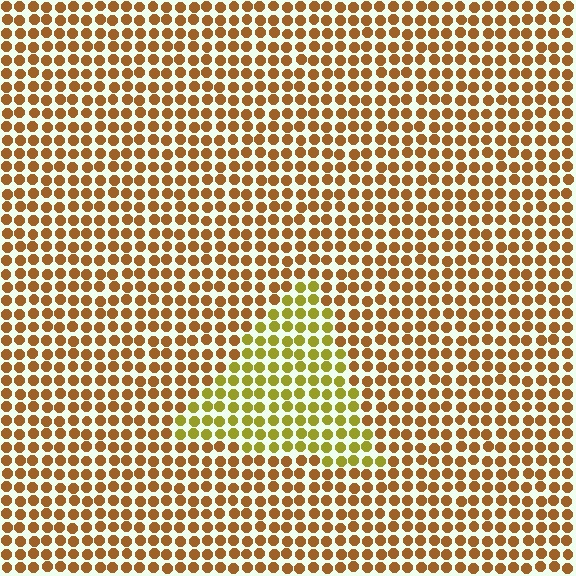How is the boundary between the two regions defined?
The boundary is defined purely by a slight shift in hue (about 35 degrees). Spacing, size, and orientation are identical on both sides.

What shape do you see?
I see a triangle.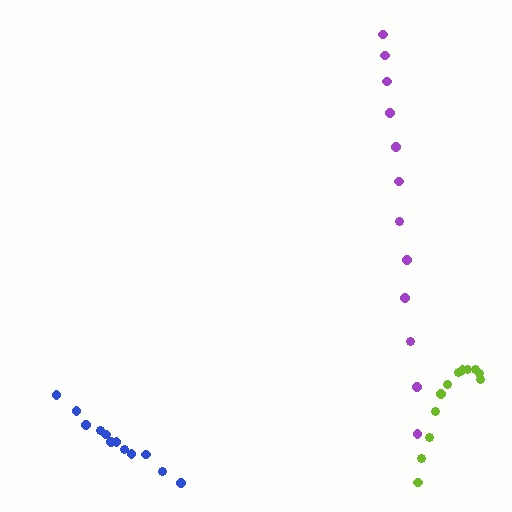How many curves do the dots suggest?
There are 3 distinct paths.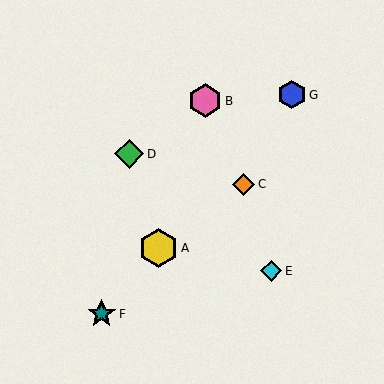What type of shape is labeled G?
Shape G is a blue hexagon.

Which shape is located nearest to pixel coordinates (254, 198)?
The orange diamond (labeled C) at (244, 184) is nearest to that location.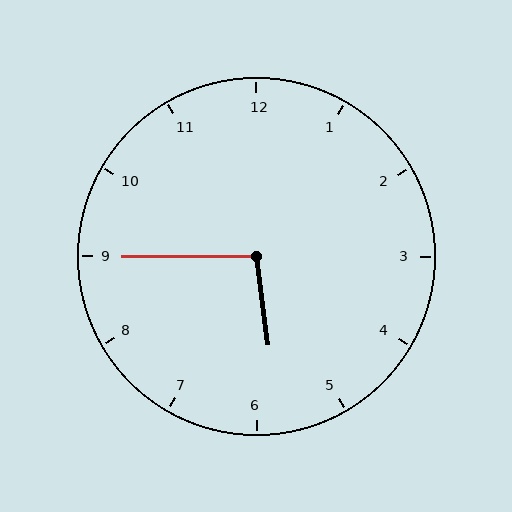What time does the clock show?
5:45.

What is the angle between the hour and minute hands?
Approximately 98 degrees.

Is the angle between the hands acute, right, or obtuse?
It is obtuse.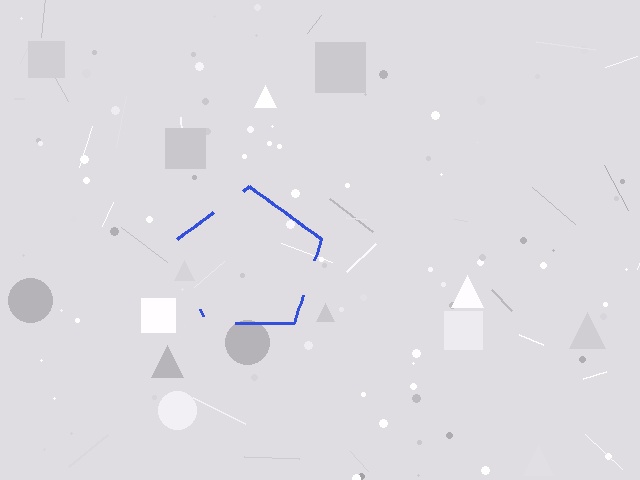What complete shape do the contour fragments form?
The contour fragments form a pentagon.